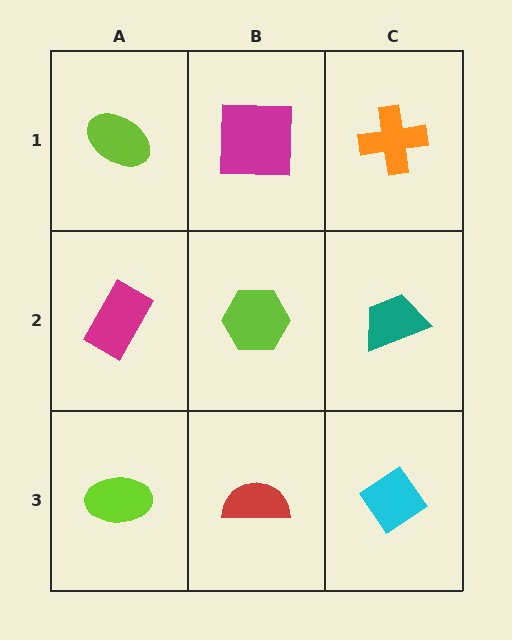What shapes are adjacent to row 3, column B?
A lime hexagon (row 2, column B), a lime ellipse (row 3, column A), a cyan diamond (row 3, column C).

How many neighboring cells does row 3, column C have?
2.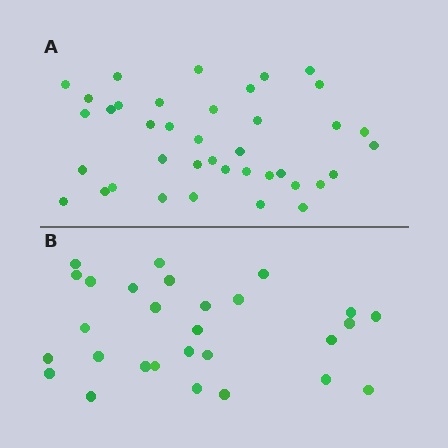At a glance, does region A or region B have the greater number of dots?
Region A (the top region) has more dots.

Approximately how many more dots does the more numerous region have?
Region A has roughly 12 or so more dots than region B.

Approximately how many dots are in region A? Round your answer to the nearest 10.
About 40 dots. (The exact count is 39, which rounds to 40.)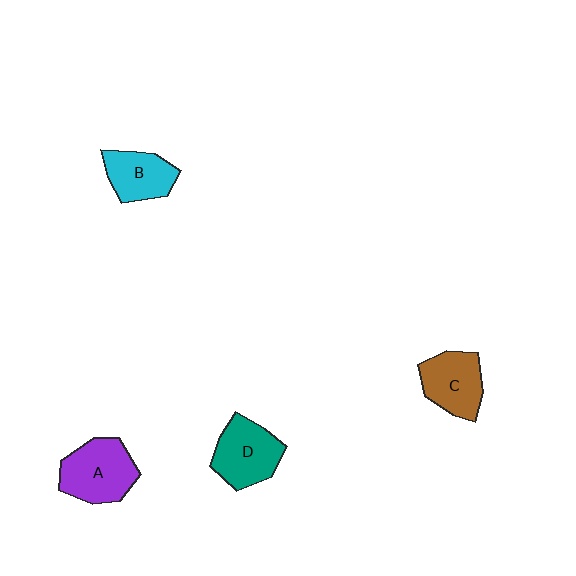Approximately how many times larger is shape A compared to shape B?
Approximately 1.3 times.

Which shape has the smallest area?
Shape B (cyan).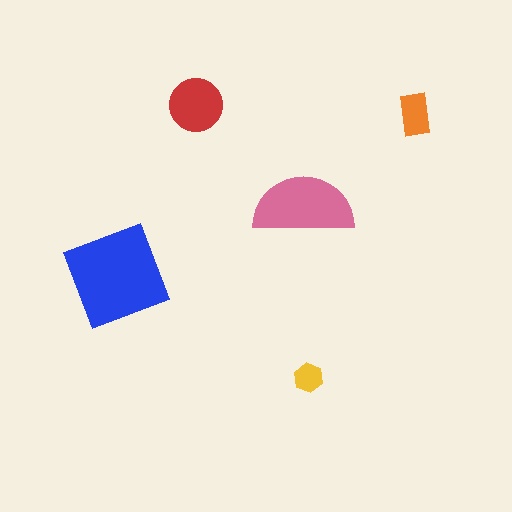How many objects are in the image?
There are 5 objects in the image.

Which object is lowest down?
The yellow hexagon is bottommost.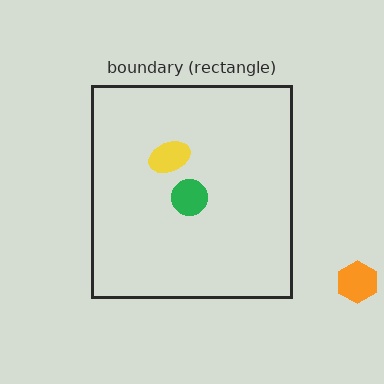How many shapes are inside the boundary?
2 inside, 1 outside.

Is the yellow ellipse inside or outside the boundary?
Inside.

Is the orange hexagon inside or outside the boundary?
Outside.